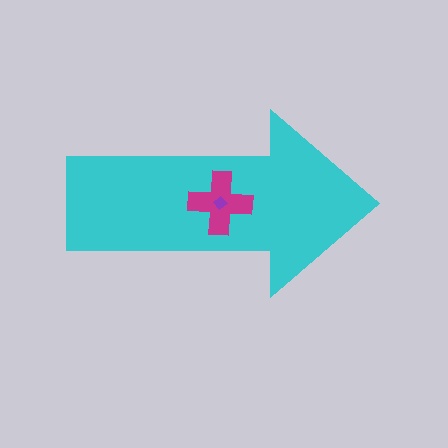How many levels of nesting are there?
3.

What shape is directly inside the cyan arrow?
The magenta cross.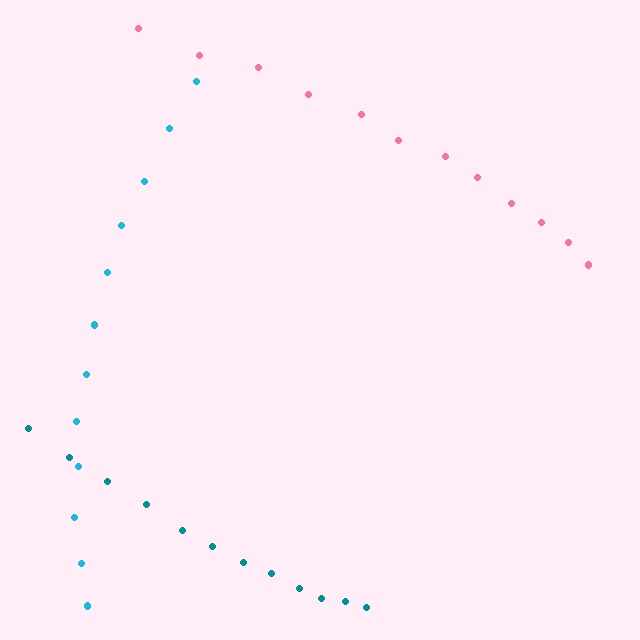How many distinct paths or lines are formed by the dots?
There are 3 distinct paths.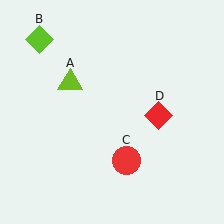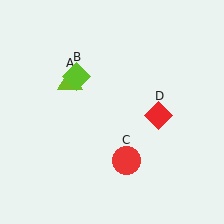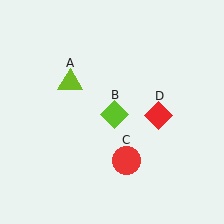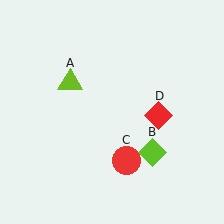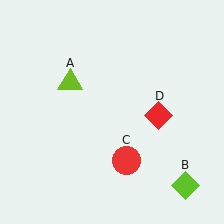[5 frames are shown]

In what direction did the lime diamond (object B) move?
The lime diamond (object B) moved down and to the right.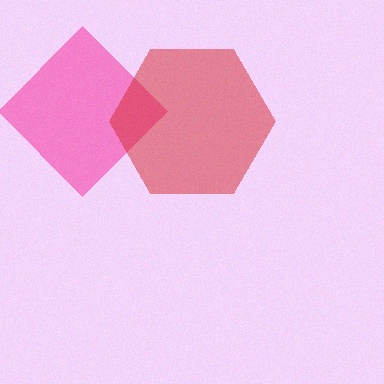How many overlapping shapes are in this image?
There are 2 overlapping shapes in the image.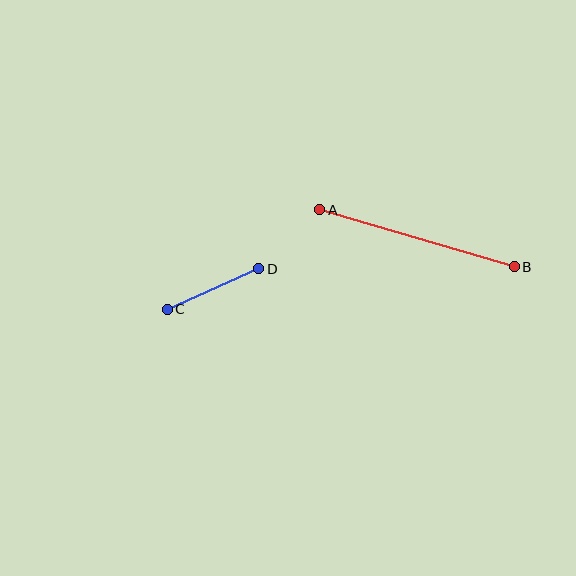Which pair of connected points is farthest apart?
Points A and B are farthest apart.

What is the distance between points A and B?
The distance is approximately 203 pixels.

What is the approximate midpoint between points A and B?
The midpoint is at approximately (417, 238) pixels.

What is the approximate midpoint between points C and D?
The midpoint is at approximately (213, 289) pixels.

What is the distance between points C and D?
The distance is approximately 100 pixels.